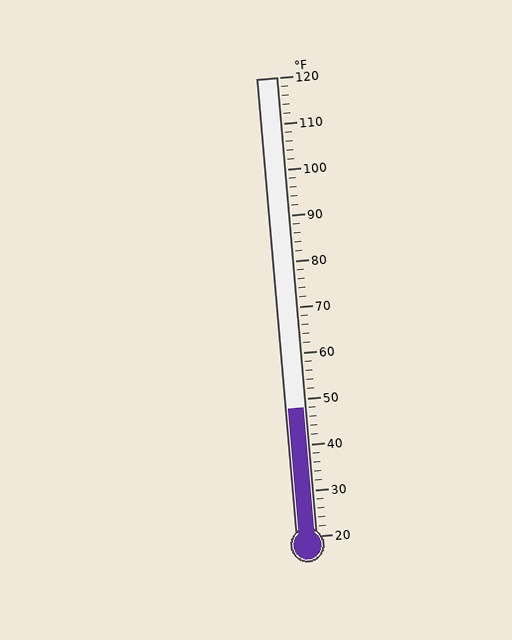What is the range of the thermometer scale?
The thermometer scale ranges from 20°F to 120°F.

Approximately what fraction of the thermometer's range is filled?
The thermometer is filled to approximately 30% of its range.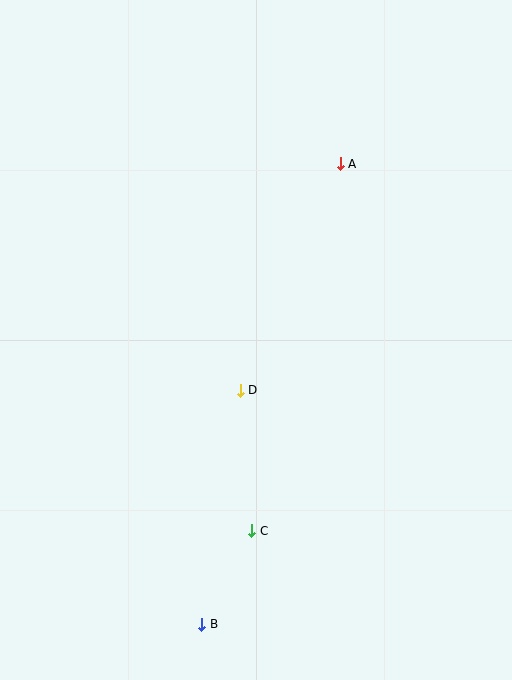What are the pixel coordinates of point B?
Point B is at (202, 624).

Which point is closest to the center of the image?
Point D at (240, 390) is closest to the center.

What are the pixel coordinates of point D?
Point D is at (240, 390).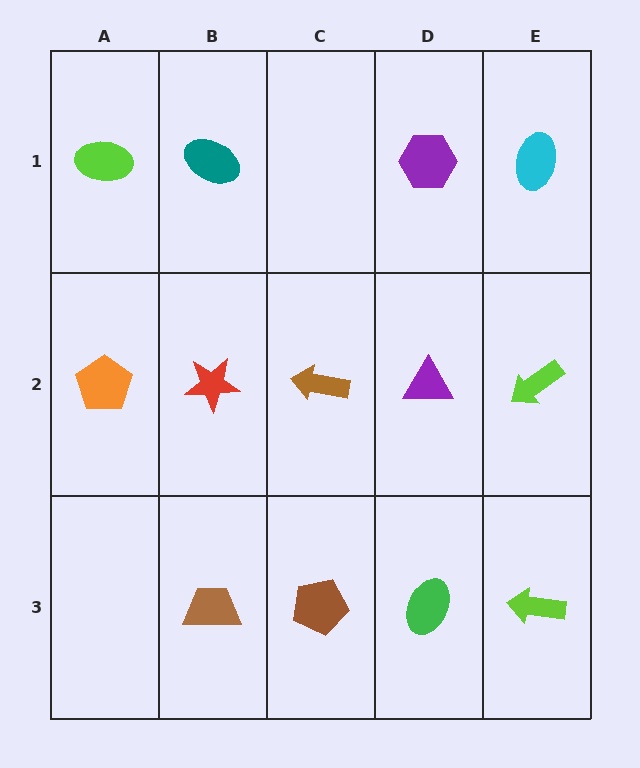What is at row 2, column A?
An orange pentagon.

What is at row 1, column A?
A lime ellipse.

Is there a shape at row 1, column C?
No, that cell is empty.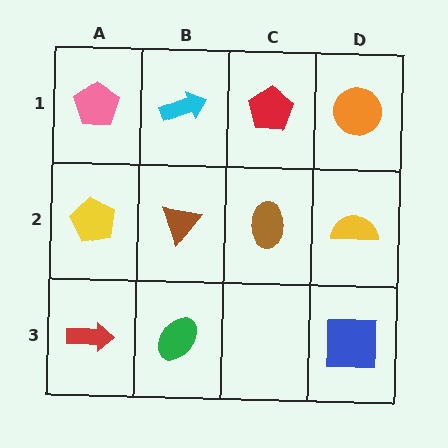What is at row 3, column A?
A red arrow.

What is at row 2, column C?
A brown ellipse.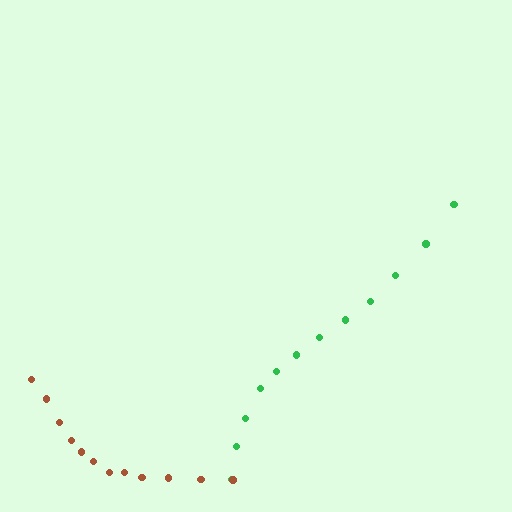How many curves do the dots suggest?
There are 2 distinct paths.